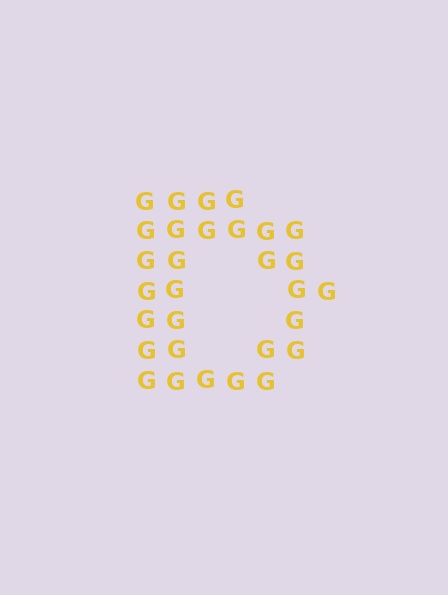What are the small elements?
The small elements are letter G's.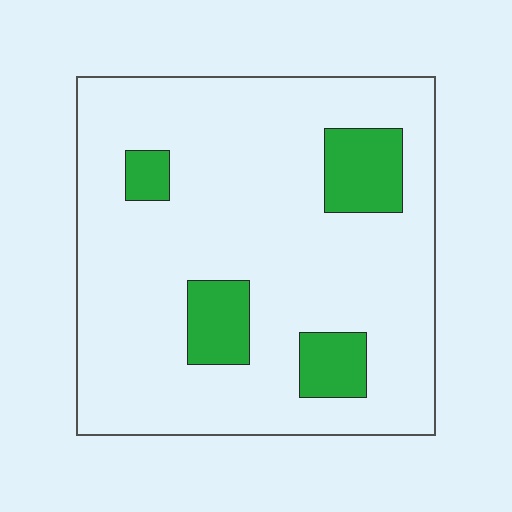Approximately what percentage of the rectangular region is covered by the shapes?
Approximately 15%.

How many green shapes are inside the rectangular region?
4.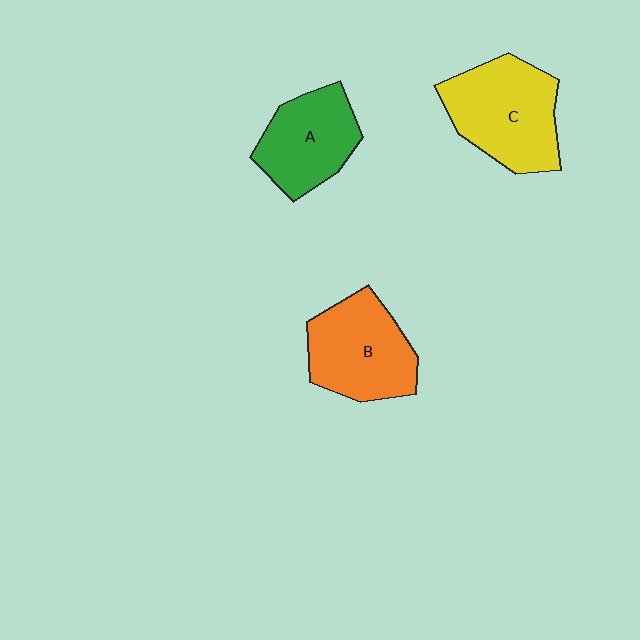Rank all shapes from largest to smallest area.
From largest to smallest: C (yellow), B (orange), A (green).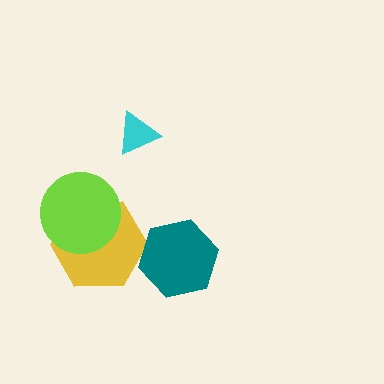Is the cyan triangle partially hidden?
No, no other shape covers it.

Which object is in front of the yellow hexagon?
The lime circle is in front of the yellow hexagon.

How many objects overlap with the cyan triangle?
0 objects overlap with the cyan triangle.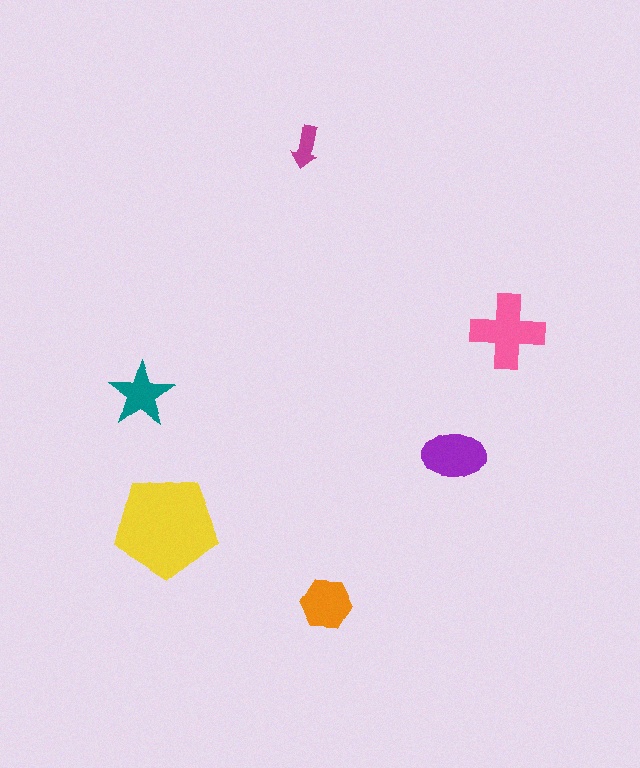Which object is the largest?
The yellow pentagon.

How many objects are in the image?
There are 6 objects in the image.